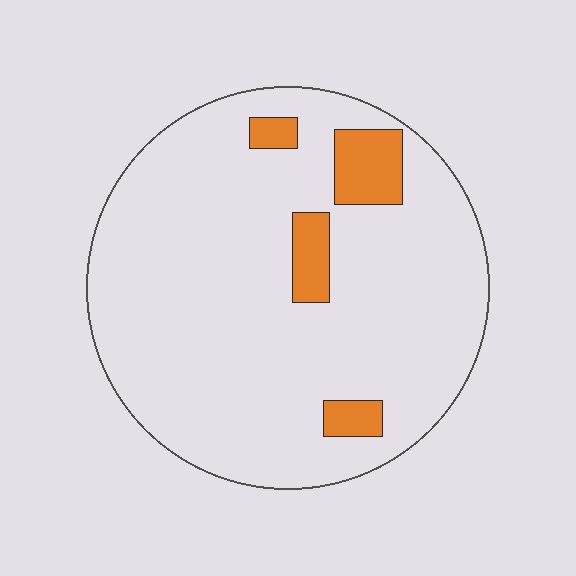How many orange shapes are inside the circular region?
4.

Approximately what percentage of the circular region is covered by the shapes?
Approximately 10%.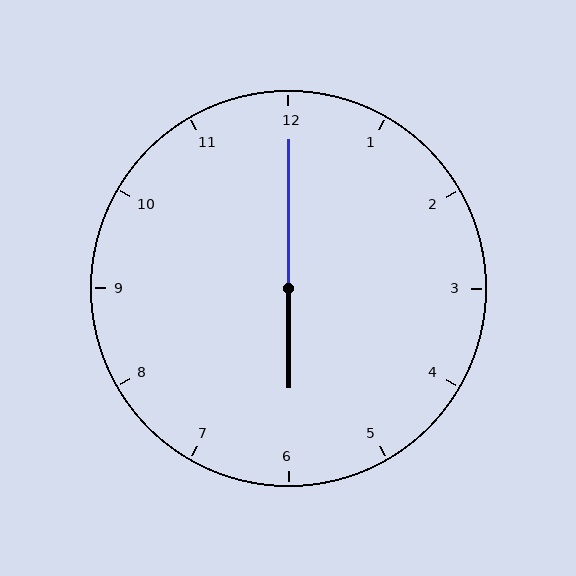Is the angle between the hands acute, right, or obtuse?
It is obtuse.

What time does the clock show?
6:00.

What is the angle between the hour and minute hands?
Approximately 180 degrees.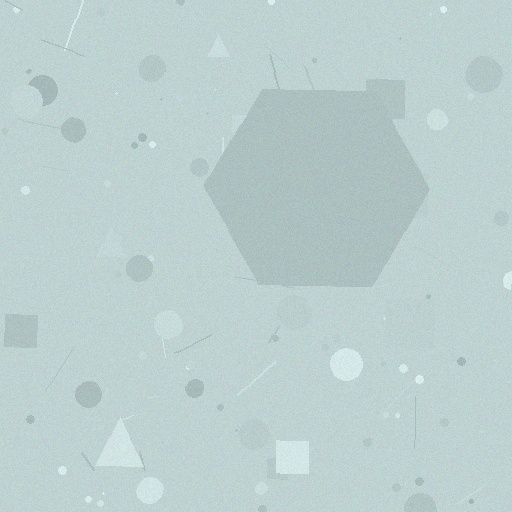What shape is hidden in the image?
A hexagon is hidden in the image.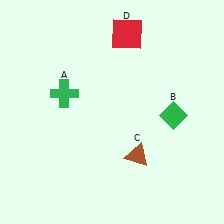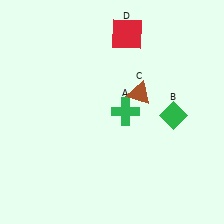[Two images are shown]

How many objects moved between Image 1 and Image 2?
2 objects moved between the two images.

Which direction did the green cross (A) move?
The green cross (A) moved right.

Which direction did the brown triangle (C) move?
The brown triangle (C) moved up.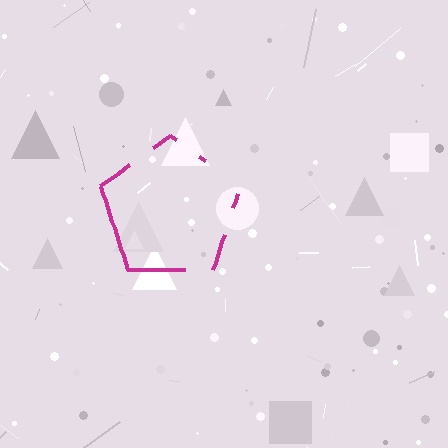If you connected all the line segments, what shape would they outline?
They would outline a pentagon.